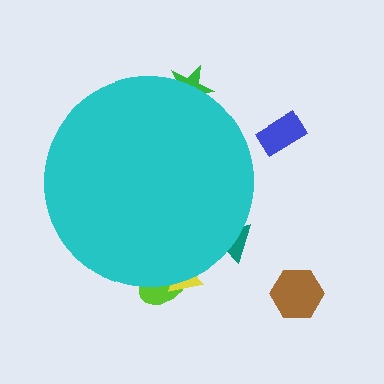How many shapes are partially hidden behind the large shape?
4 shapes are partially hidden.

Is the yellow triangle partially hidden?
Yes, the yellow triangle is partially hidden behind the cyan circle.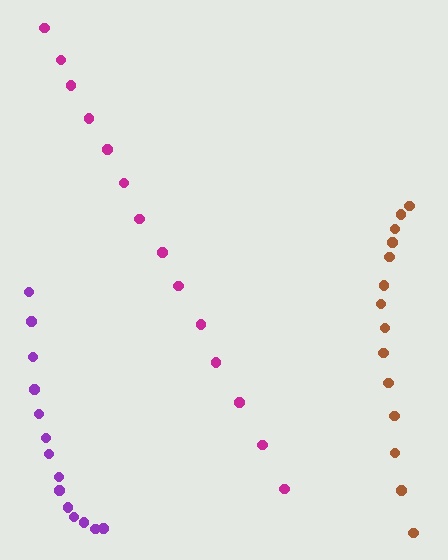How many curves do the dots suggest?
There are 3 distinct paths.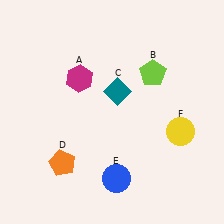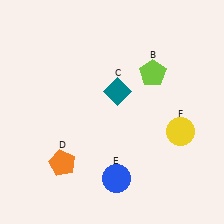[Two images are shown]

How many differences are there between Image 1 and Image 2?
There is 1 difference between the two images.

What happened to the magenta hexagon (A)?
The magenta hexagon (A) was removed in Image 2. It was in the top-left area of Image 1.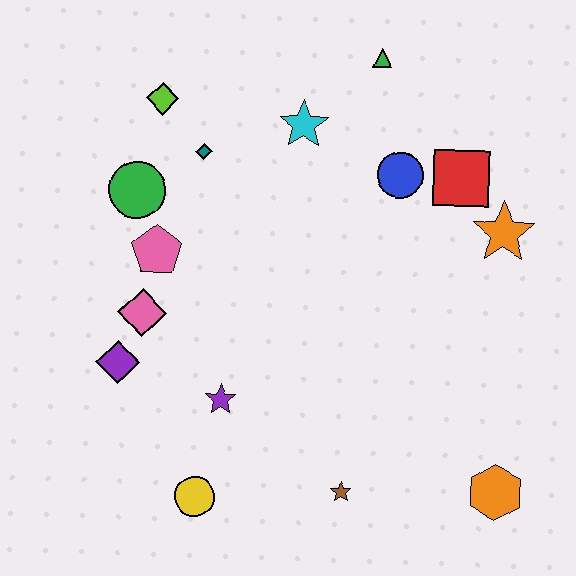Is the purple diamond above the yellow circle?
Yes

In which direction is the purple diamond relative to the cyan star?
The purple diamond is below the cyan star.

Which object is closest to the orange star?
The red square is closest to the orange star.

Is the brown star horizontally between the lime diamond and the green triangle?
Yes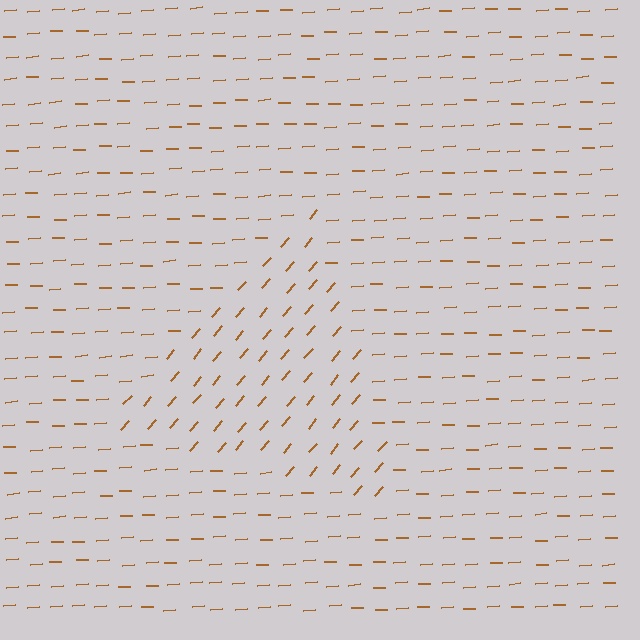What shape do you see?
I see a triangle.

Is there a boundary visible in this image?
Yes, there is a texture boundary formed by a change in line orientation.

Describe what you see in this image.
The image is filled with small brown line segments. A triangle region in the image has lines oriented differently from the surrounding lines, creating a visible texture boundary.